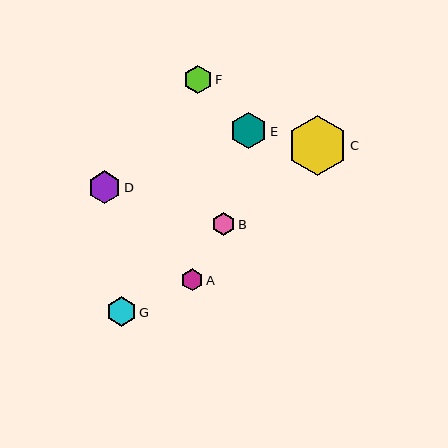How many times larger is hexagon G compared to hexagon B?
Hexagon G is approximately 1.3 times the size of hexagon B.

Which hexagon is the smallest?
Hexagon A is the smallest with a size of approximately 22 pixels.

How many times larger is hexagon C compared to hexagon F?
Hexagon C is approximately 2.1 times the size of hexagon F.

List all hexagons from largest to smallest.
From largest to smallest: C, E, D, G, F, B, A.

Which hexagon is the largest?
Hexagon C is the largest with a size of approximately 60 pixels.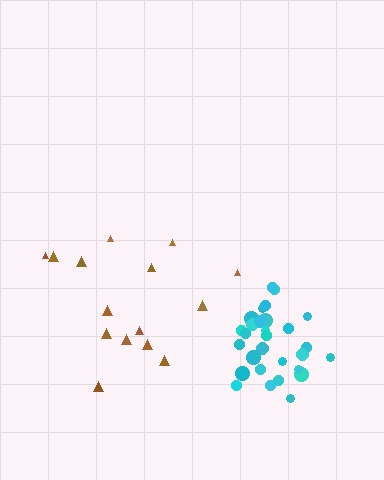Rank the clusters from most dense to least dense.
cyan, brown.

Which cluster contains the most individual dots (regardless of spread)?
Cyan (29).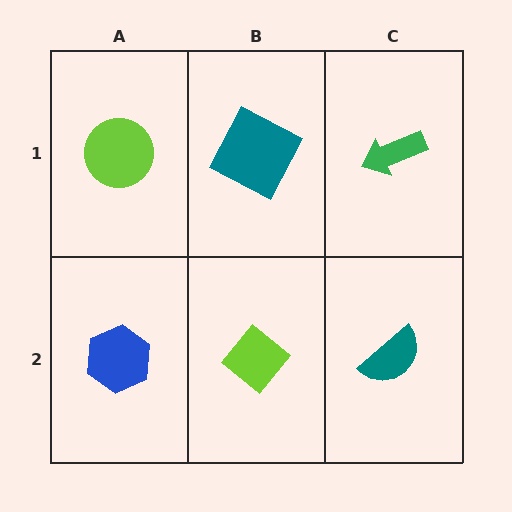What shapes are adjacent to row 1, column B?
A lime diamond (row 2, column B), a lime circle (row 1, column A), a green arrow (row 1, column C).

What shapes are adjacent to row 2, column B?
A teal square (row 1, column B), a blue hexagon (row 2, column A), a teal semicircle (row 2, column C).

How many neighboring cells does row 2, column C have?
2.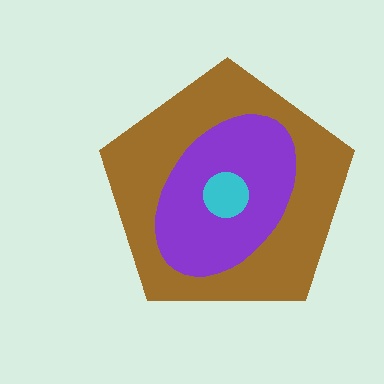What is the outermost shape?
The brown pentagon.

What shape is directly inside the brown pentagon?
The purple ellipse.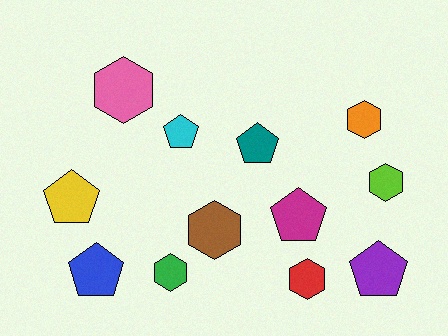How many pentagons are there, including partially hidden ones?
There are 6 pentagons.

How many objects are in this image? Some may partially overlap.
There are 12 objects.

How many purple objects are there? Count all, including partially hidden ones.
There is 1 purple object.